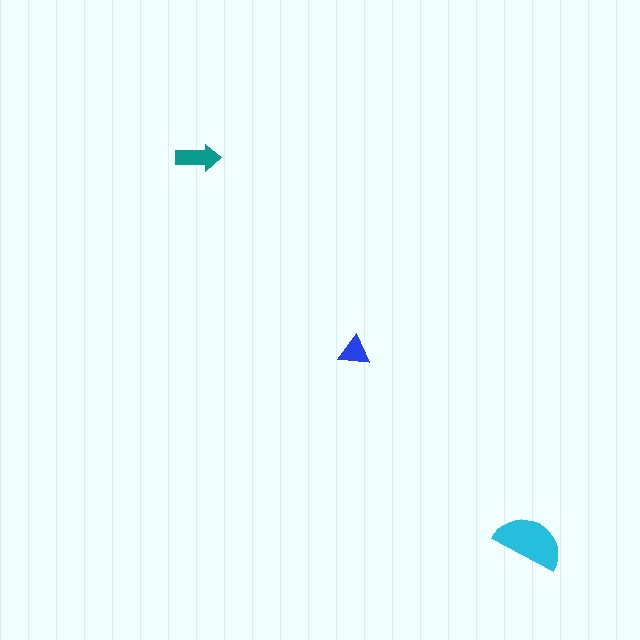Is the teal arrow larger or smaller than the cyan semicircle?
Smaller.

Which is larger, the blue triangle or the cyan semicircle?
The cyan semicircle.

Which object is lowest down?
The cyan semicircle is bottommost.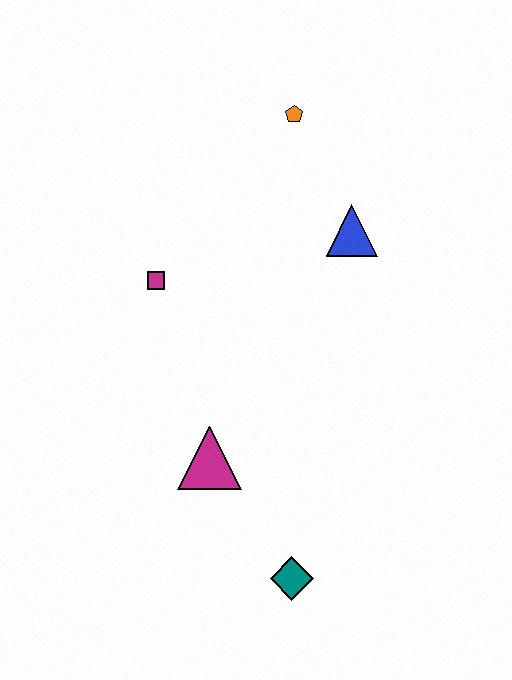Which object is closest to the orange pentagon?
The blue triangle is closest to the orange pentagon.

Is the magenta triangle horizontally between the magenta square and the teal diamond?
Yes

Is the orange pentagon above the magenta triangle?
Yes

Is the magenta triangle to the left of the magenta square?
No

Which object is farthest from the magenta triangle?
The orange pentagon is farthest from the magenta triangle.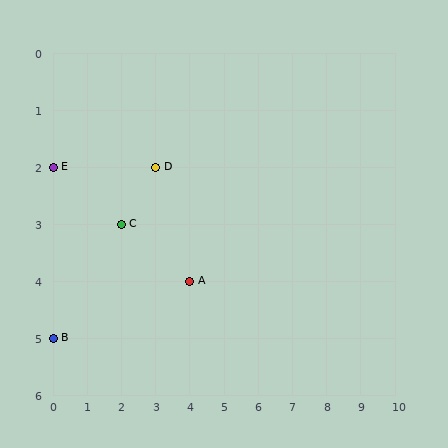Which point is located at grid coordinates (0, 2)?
Point E is at (0, 2).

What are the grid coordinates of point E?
Point E is at grid coordinates (0, 2).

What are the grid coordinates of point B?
Point B is at grid coordinates (0, 5).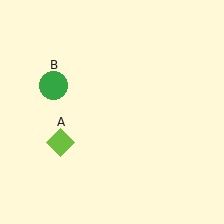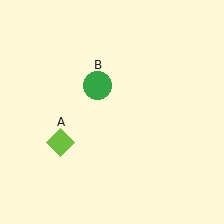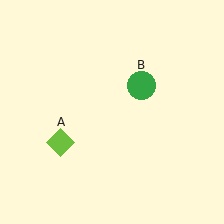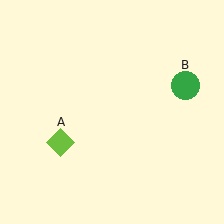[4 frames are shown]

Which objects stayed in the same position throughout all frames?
Lime diamond (object A) remained stationary.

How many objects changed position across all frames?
1 object changed position: green circle (object B).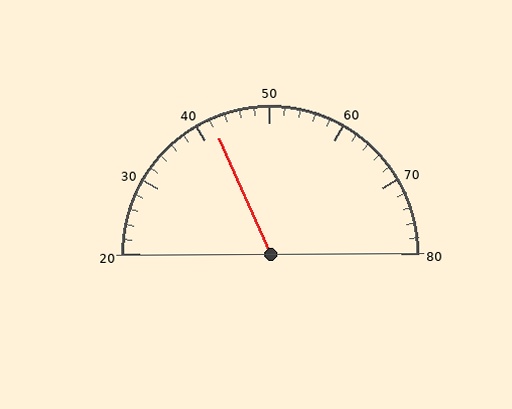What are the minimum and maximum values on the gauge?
The gauge ranges from 20 to 80.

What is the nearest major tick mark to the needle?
The nearest major tick mark is 40.